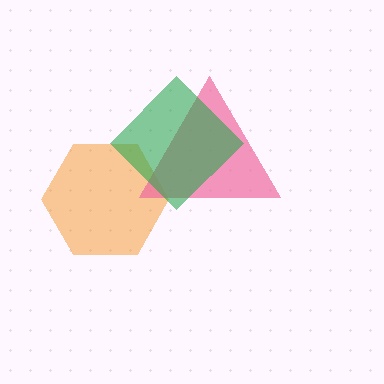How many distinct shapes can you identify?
There are 3 distinct shapes: an orange hexagon, a pink triangle, a green diamond.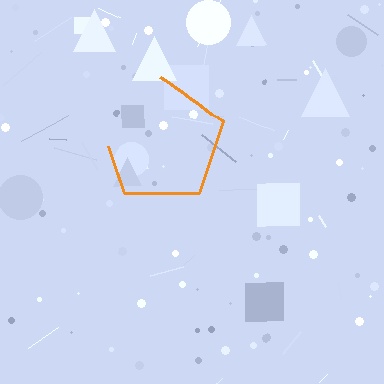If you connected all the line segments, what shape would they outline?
They would outline a pentagon.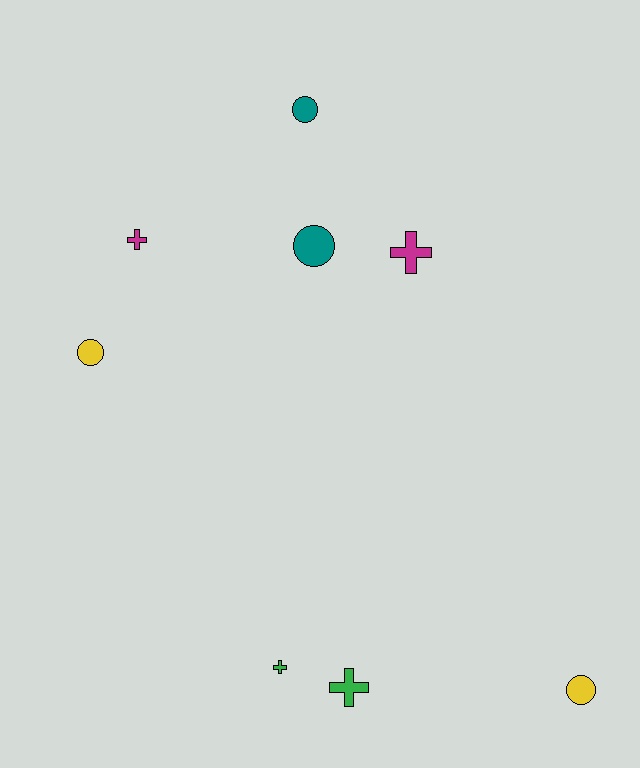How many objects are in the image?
There are 8 objects.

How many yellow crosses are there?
There are no yellow crosses.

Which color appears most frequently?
Teal, with 2 objects.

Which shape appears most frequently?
Circle, with 4 objects.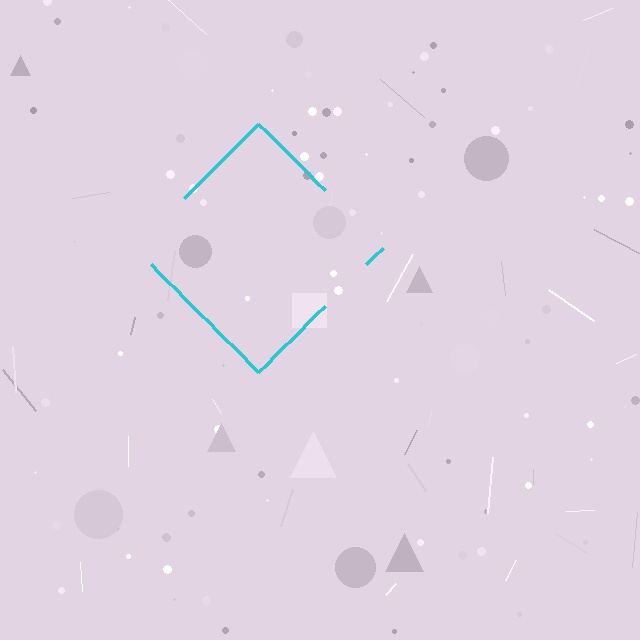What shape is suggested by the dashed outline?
The dashed outline suggests a diamond.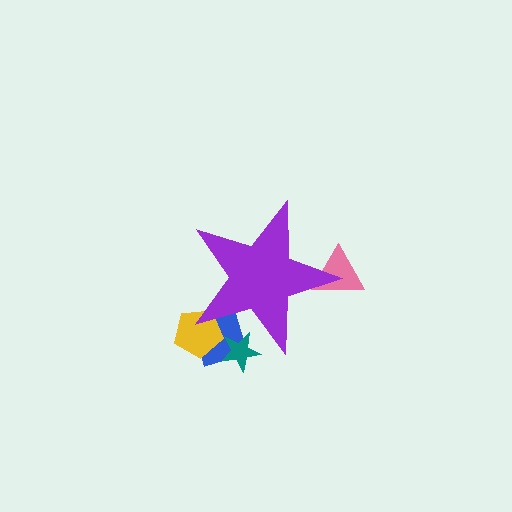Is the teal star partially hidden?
Yes, the teal star is partially hidden behind the purple star.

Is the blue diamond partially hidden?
Yes, the blue diamond is partially hidden behind the purple star.